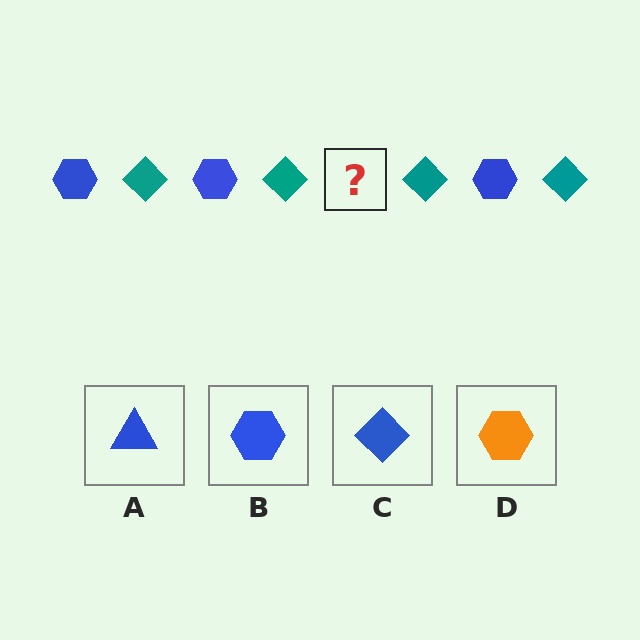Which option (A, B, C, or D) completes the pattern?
B.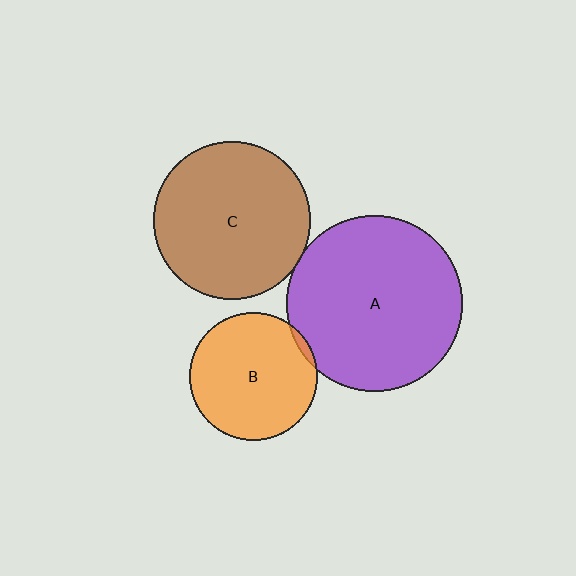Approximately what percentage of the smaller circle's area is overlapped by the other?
Approximately 5%.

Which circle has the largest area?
Circle A (purple).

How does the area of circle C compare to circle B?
Approximately 1.5 times.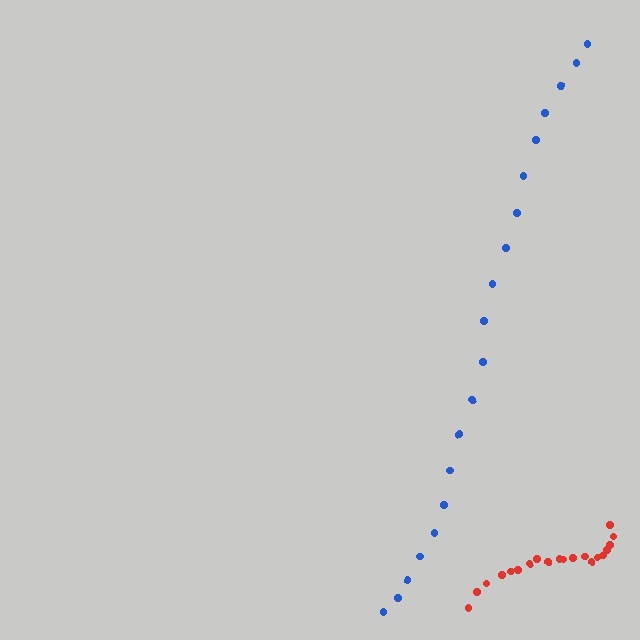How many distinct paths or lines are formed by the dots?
There are 2 distinct paths.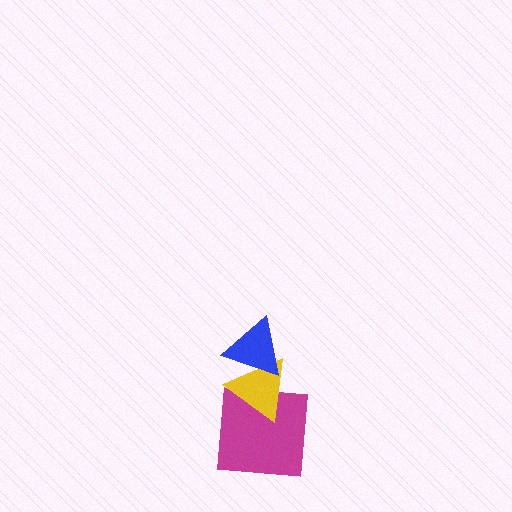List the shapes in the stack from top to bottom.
From top to bottom: the blue triangle, the yellow triangle, the magenta square.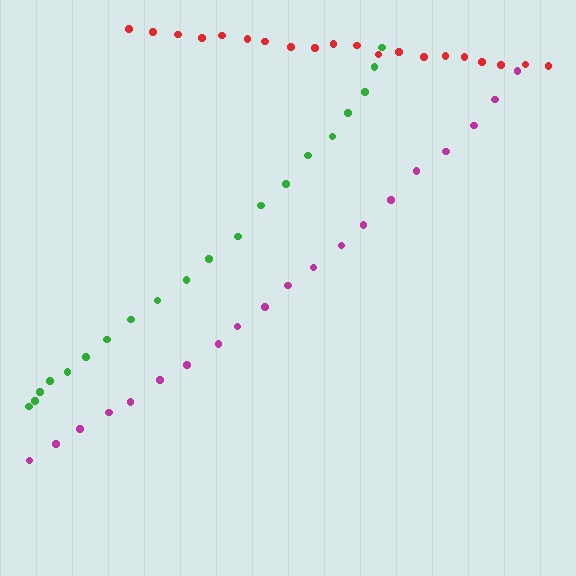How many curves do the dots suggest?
There are 3 distinct paths.